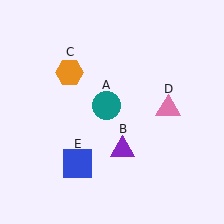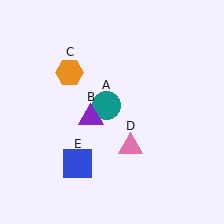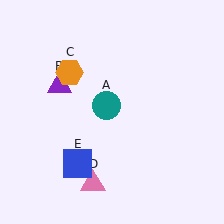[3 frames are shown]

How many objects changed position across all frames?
2 objects changed position: purple triangle (object B), pink triangle (object D).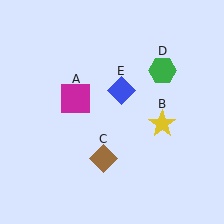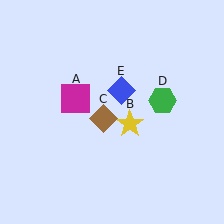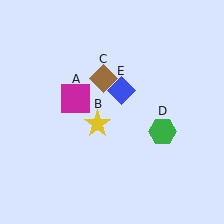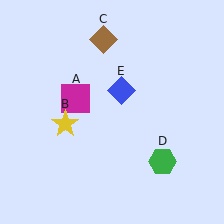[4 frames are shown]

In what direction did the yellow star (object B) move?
The yellow star (object B) moved left.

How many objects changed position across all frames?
3 objects changed position: yellow star (object B), brown diamond (object C), green hexagon (object D).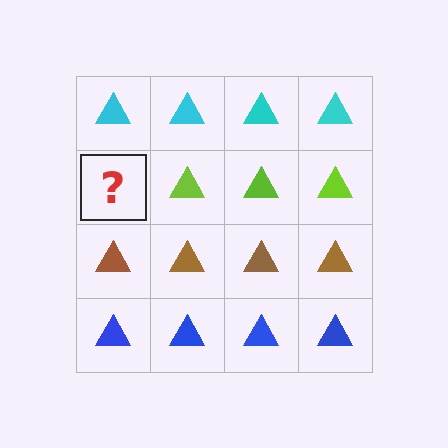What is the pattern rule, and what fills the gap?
The rule is that each row has a consistent color. The gap should be filled with a lime triangle.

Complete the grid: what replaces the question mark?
The question mark should be replaced with a lime triangle.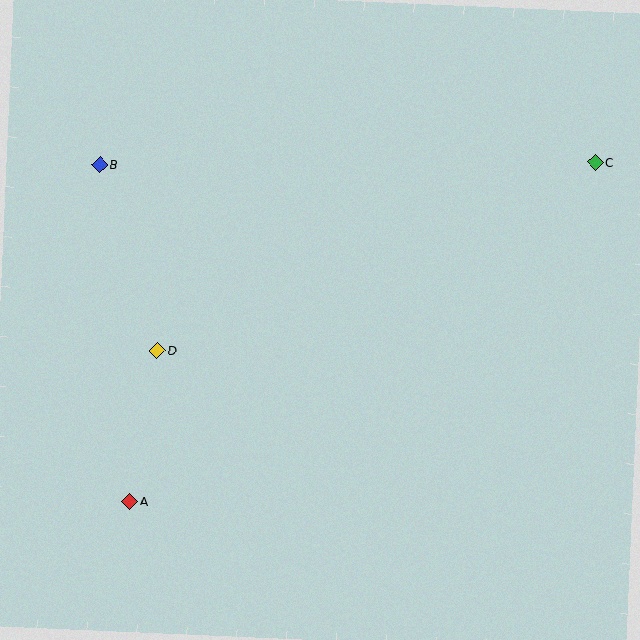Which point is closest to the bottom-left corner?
Point A is closest to the bottom-left corner.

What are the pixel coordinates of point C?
Point C is at (595, 163).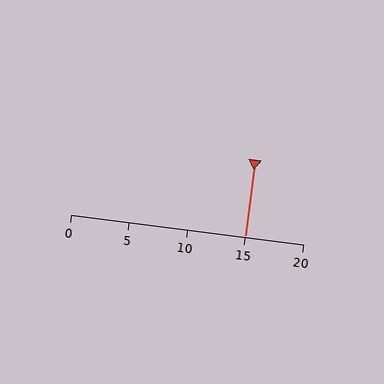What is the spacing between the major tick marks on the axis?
The major ticks are spaced 5 apart.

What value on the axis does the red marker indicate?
The marker indicates approximately 15.